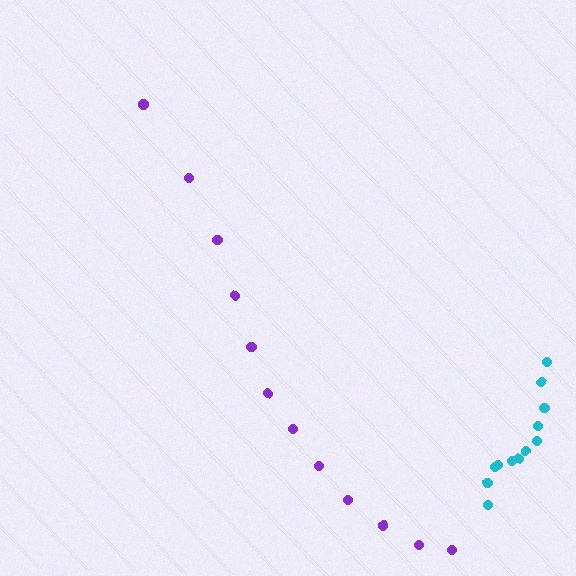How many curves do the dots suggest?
There are 2 distinct paths.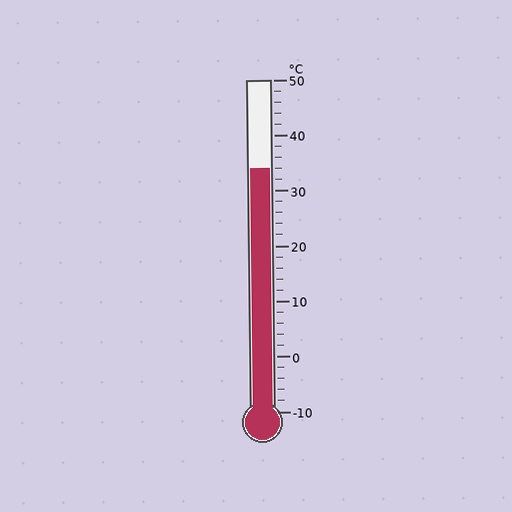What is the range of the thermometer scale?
The thermometer scale ranges from -10°C to 50°C.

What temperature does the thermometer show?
The thermometer shows approximately 34°C.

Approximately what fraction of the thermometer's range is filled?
The thermometer is filled to approximately 75% of its range.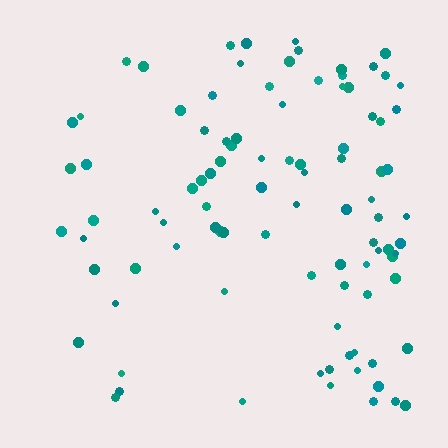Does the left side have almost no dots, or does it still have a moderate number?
Still a moderate number, just noticeably fewer than the right.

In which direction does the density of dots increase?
From left to right, with the right side densest.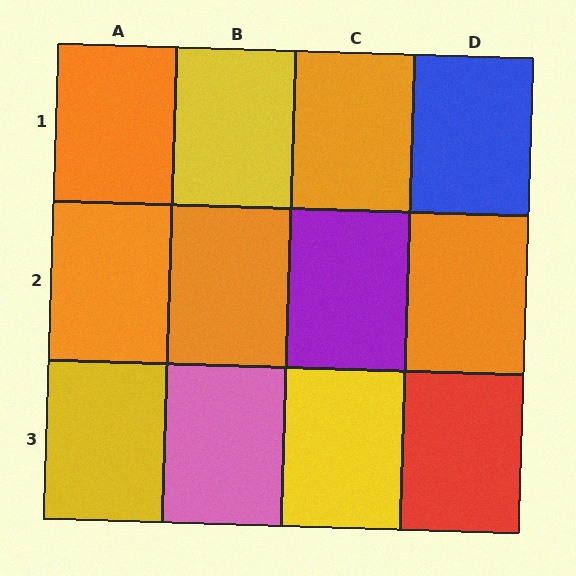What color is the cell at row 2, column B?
Orange.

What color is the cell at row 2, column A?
Orange.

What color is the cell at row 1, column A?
Orange.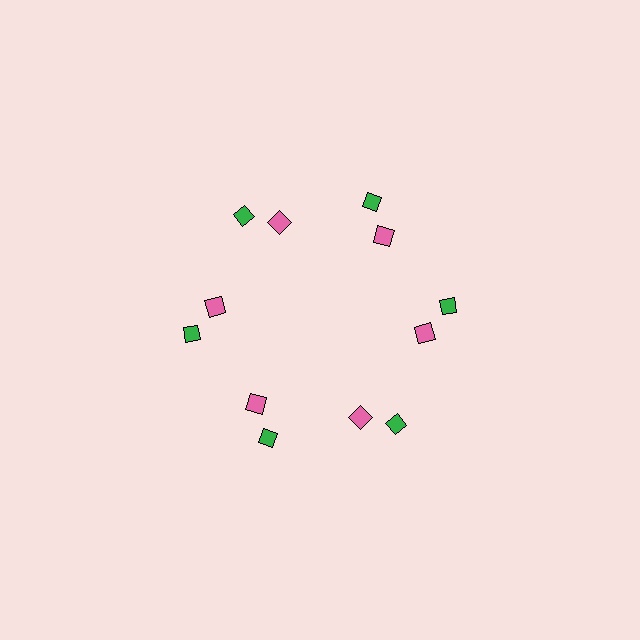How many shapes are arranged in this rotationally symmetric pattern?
There are 12 shapes, arranged in 6 groups of 2.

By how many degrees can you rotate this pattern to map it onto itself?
The pattern maps onto itself every 60 degrees of rotation.